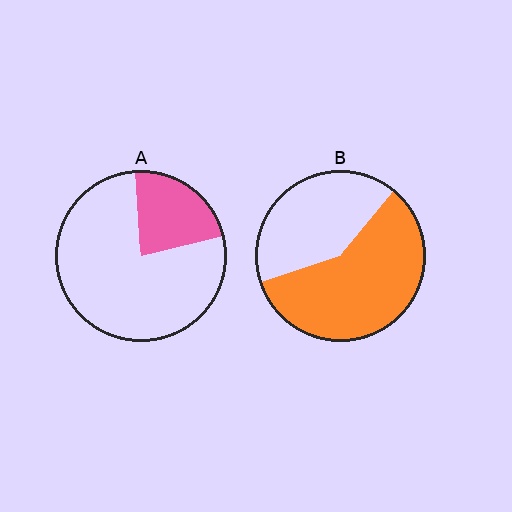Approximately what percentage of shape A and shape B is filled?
A is approximately 20% and B is approximately 60%.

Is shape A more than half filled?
No.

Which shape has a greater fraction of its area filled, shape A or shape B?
Shape B.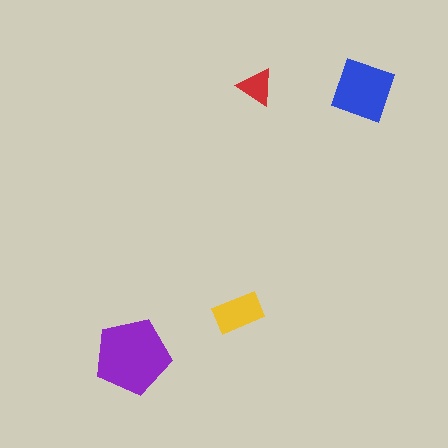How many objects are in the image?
There are 4 objects in the image.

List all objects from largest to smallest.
The purple pentagon, the blue diamond, the yellow rectangle, the red triangle.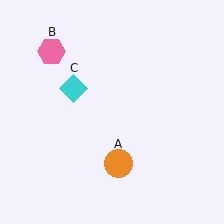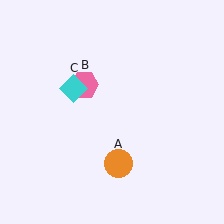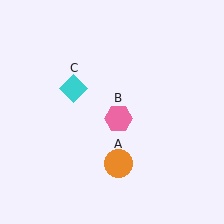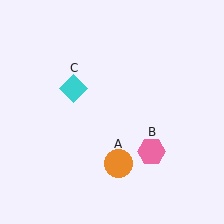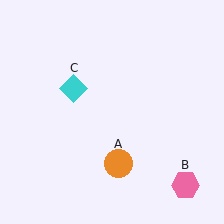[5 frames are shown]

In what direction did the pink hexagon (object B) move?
The pink hexagon (object B) moved down and to the right.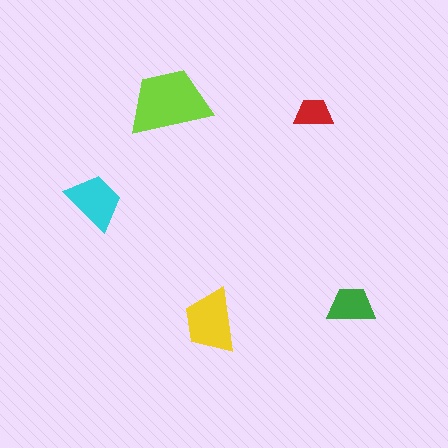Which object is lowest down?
The yellow trapezoid is bottommost.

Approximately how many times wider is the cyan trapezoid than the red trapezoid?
About 1.5 times wider.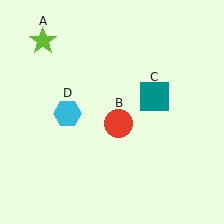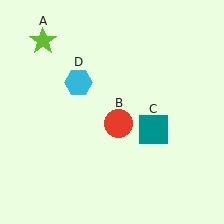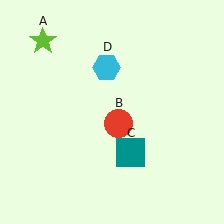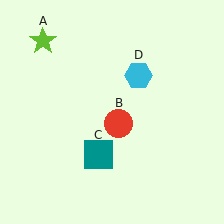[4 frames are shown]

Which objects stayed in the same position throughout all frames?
Lime star (object A) and red circle (object B) remained stationary.